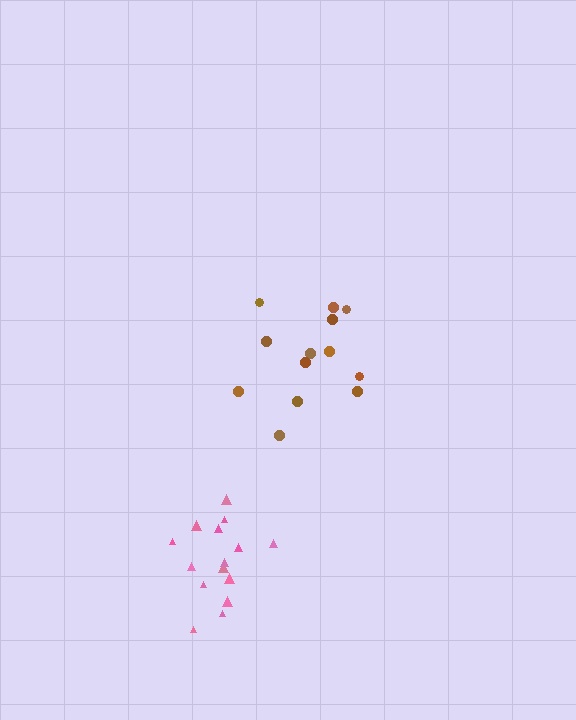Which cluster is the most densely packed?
Pink.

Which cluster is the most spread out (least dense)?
Brown.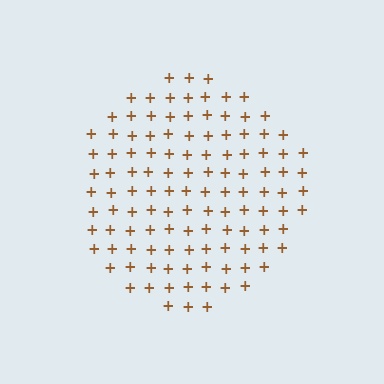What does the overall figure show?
The overall figure shows a circle.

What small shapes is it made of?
It is made of small plus signs.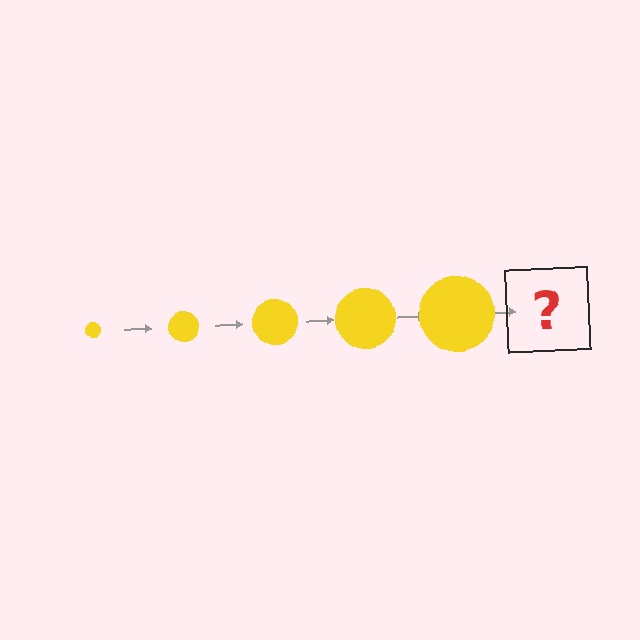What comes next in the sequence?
The next element should be a yellow circle, larger than the previous one.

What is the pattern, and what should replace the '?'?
The pattern is that the circle gets progressively larger each step. The '?' should be a yellow circle, larger than the previous one.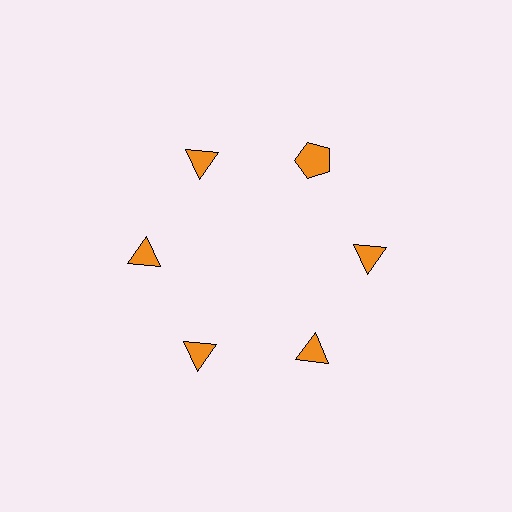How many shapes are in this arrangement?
There are 6 shapes arranged in a ring pattern.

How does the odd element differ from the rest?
It has a different shape: pentagon instead of triangle.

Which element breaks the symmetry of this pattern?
The orange pentagon at roughly the 1 o'clock position breaks the symmetry. All other shapes are orange triangles.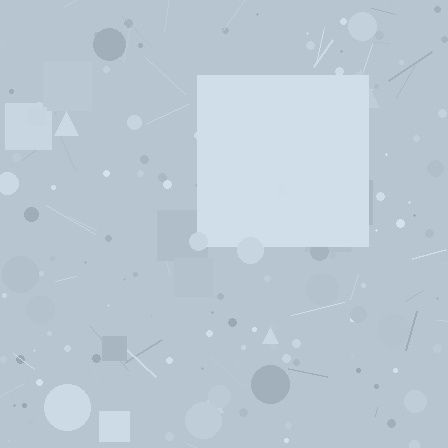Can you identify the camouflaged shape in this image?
The camouflaged shape is a square.